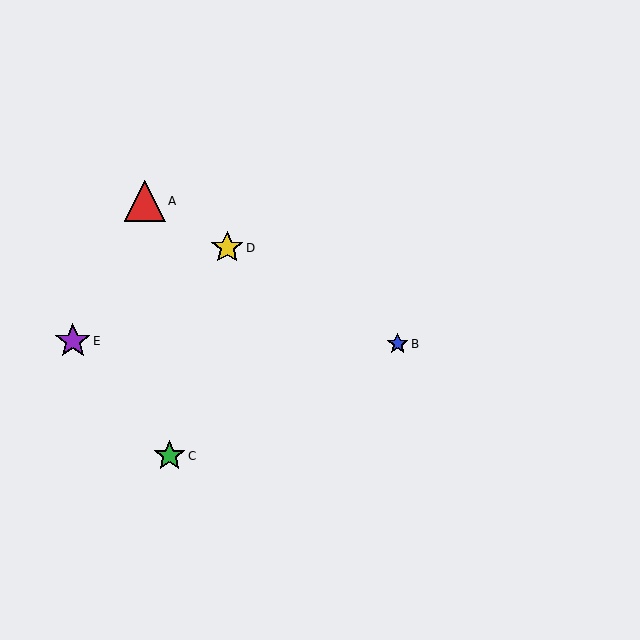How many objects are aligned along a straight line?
3 objects (A, B, D) are aligned along a straight line.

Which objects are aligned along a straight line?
Objects A, B, D are aligned along a straight line.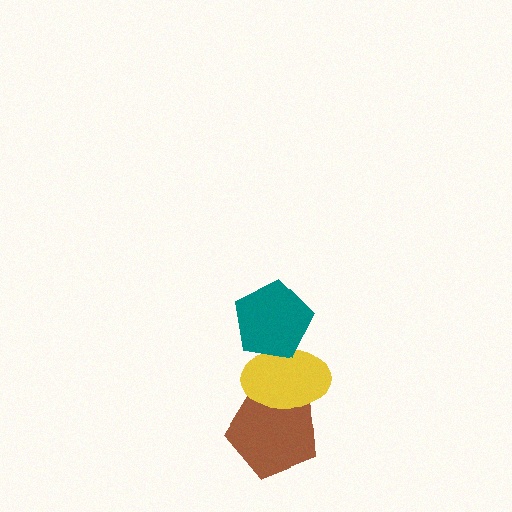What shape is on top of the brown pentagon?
The yellow ellipse is on top of the brown pentagon.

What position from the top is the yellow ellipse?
The yellow ellipse is 2nd from the top.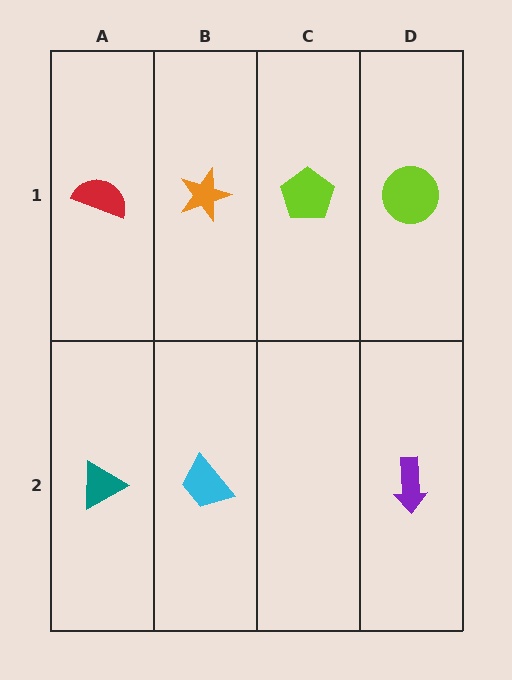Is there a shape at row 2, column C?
No, that cell is empty.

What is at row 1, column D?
A lime circle.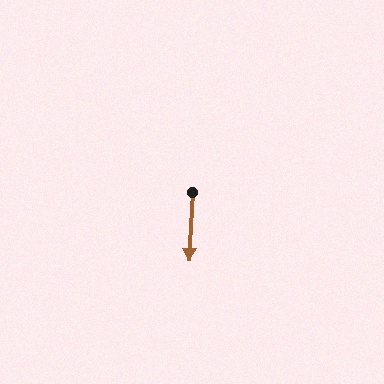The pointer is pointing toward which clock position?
Roughly 6 o'clock.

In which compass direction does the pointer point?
South.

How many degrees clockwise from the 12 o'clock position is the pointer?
Approximately 183 degrees.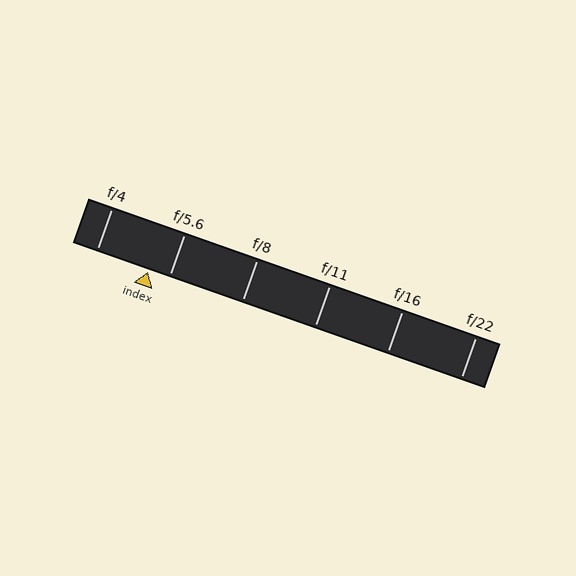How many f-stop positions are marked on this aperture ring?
There are 6 f-stop positions marked.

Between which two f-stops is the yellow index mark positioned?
The index mark is between f/4 and f/5.6.